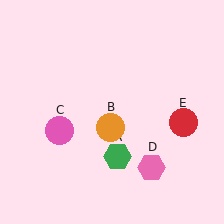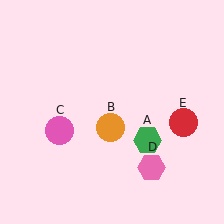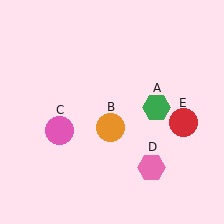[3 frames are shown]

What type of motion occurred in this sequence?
The green hexagon (object A) rotated counterclockwise around the center of the scene.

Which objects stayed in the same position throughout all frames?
Orange circle (object B) and pink circle (object C) and pink hexagon (object D) and red circle (object E) remained stationary.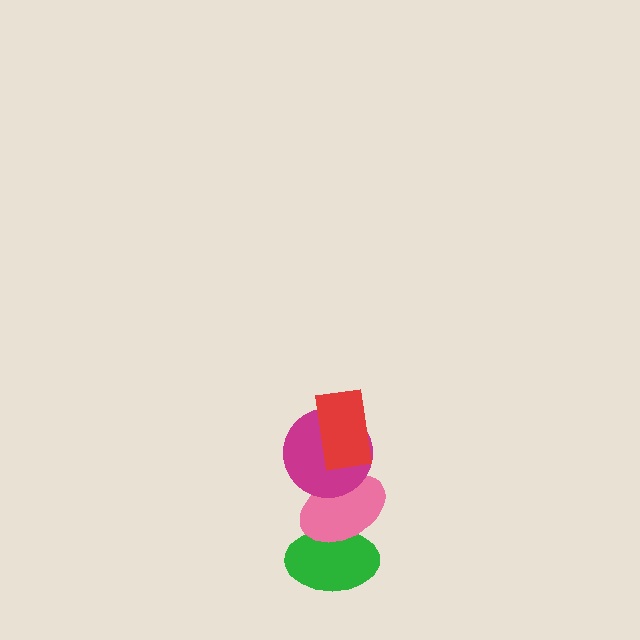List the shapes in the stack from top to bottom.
From top to bottom: the red rectangle, the magenta circle, the pink ellipse, the green ellipse.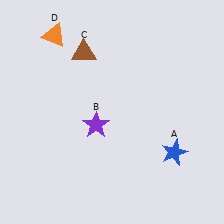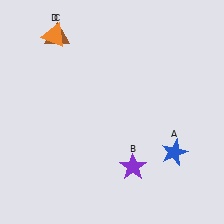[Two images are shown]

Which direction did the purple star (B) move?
The purple star (B) moved down.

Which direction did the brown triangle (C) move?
The brown triangle (C) moved left.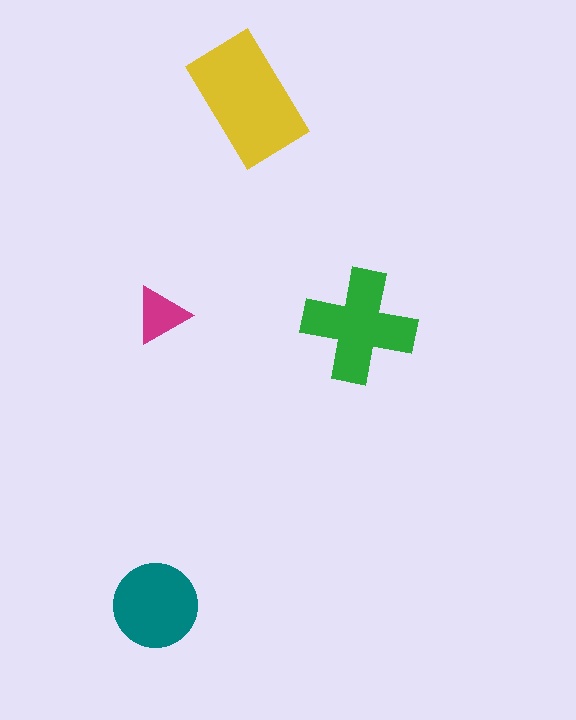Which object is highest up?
The yellow rectangle is topmost.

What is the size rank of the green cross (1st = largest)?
2nd.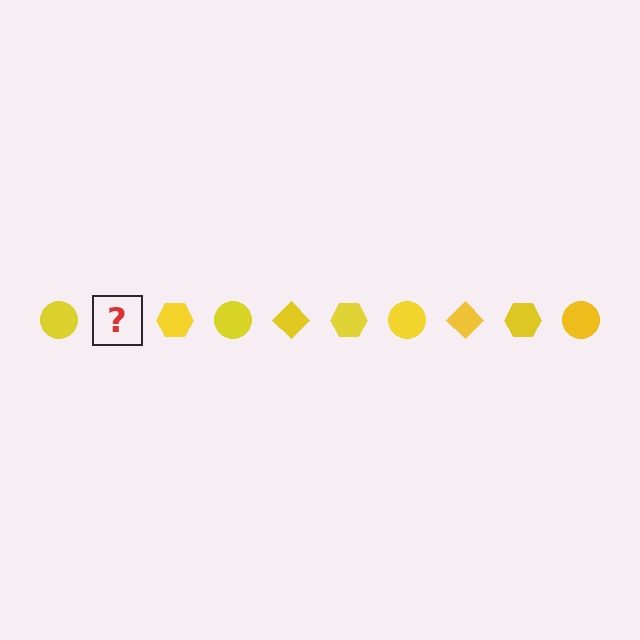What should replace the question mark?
The question mark should be replaced with a yellow diamond.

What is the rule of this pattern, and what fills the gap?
The rule is that the pattern cycles through circle, diamond, hexagon shapes in yellow. The gap should be filled with a yellow diamond.